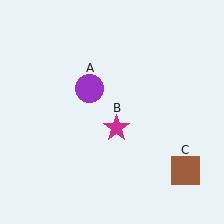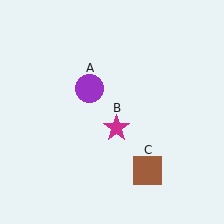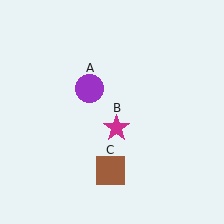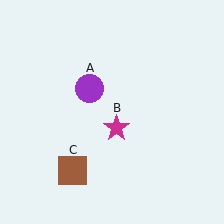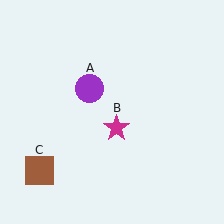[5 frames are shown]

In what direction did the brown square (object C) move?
The brown square (object C) moved left.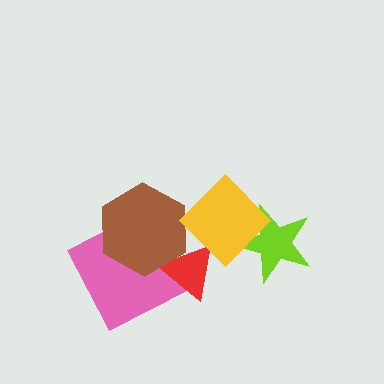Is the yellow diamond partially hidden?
No, no other shape covers it.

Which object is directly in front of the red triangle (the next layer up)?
The brown hexagon is directly in front of the red triangle.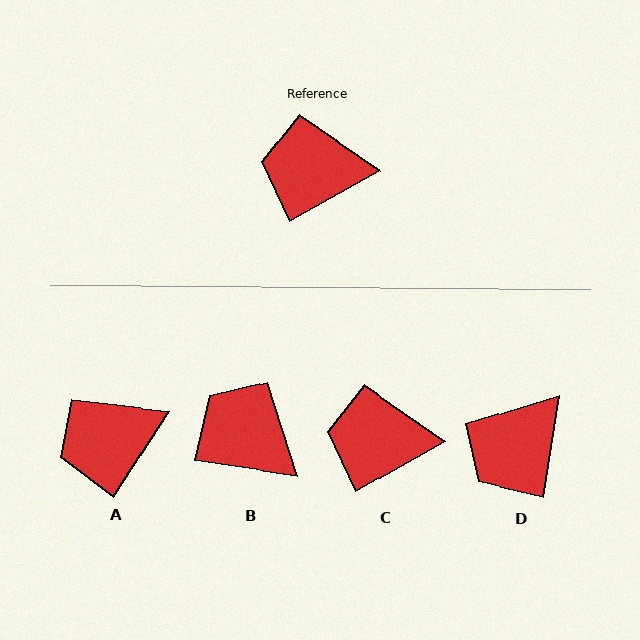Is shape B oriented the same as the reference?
No, it is off by about 38 degrees.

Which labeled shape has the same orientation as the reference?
C.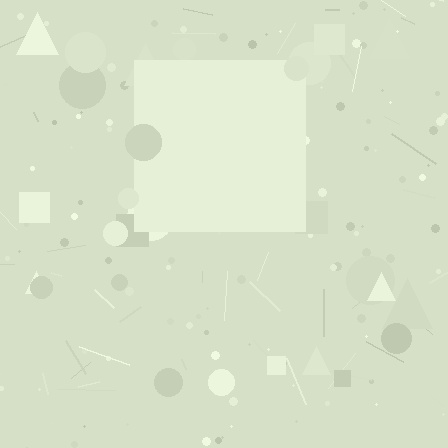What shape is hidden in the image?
A square is hidden in the image.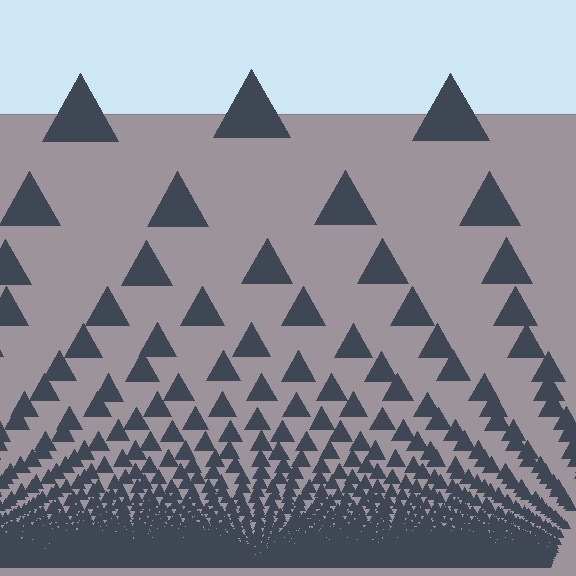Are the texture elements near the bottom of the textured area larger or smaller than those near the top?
Smaller. The gradient is inverted — elements near the bottom are smaller and denser.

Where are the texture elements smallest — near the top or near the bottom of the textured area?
Near the bottom.